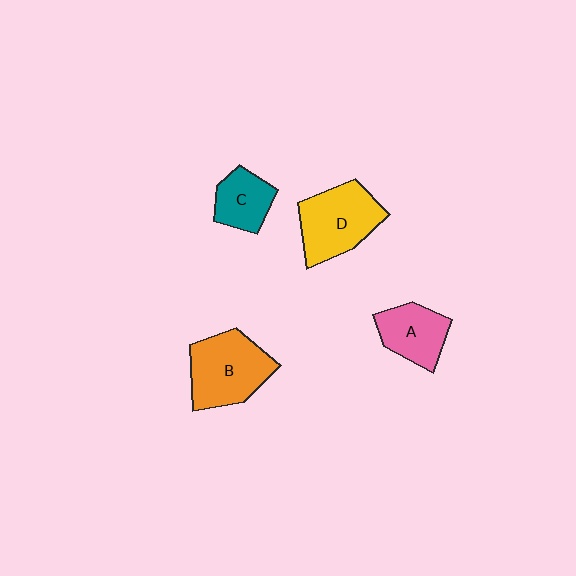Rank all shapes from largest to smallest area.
From largest to smallest: B (orange), D (yellow), A (pink), C (teal).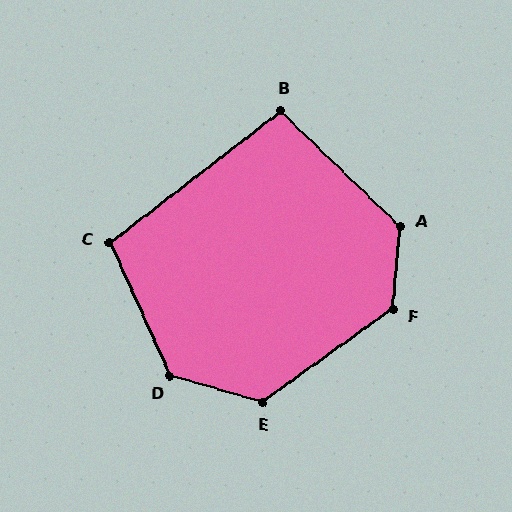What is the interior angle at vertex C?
Approximately 103 degrees (obtuse).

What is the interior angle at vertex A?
Approximately 129 degrees (obtuse).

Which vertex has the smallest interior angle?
B, at approximately 99 degrees.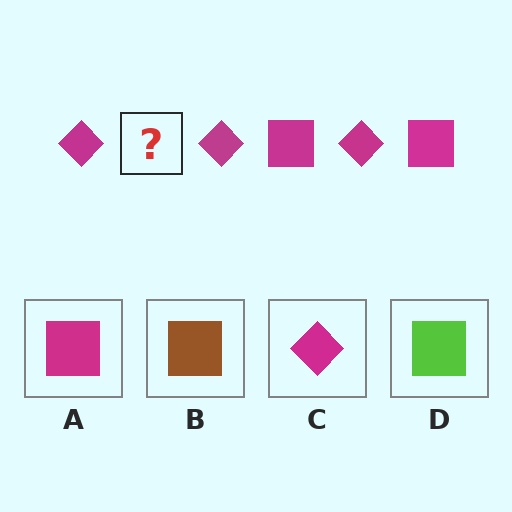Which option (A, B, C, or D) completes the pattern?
A.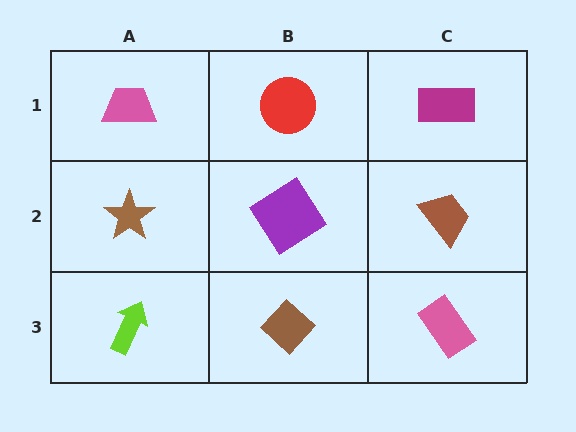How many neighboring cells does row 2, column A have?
3.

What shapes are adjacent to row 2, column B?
A red circle (row 1, column B), a brown diamond (row 3, column B), a brown star (row 2, column A), a brown trapezoid (row 2, column C).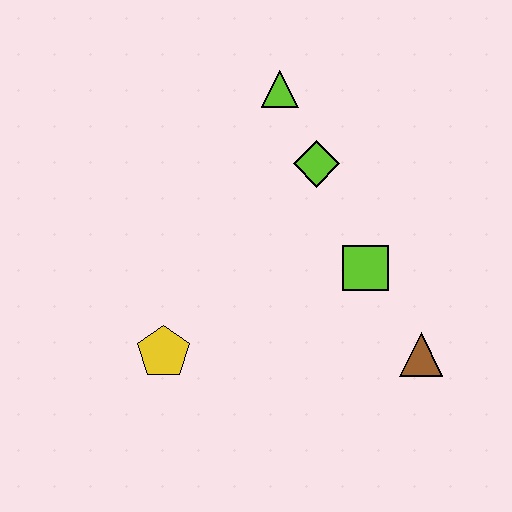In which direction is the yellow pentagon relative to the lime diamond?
The yellow pentagon is below the lime diamond.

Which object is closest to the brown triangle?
The lime square is closest to the brown triangle.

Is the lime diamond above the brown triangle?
Yes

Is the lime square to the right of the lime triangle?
Yes